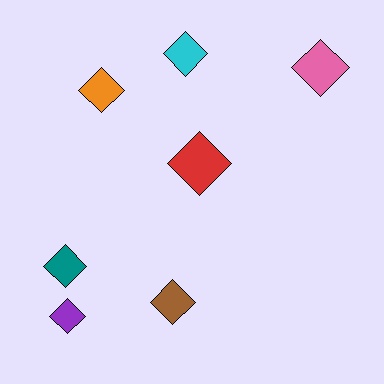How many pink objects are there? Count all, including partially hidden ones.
There is 1 pink object.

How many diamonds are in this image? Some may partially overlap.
There are 7 diamonds.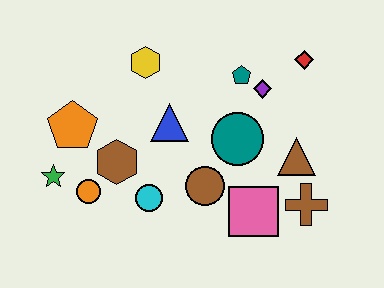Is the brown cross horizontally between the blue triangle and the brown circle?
No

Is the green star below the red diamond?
Yes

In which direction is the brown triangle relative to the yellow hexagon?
The brown triangle is to the right of the yellow hexagon.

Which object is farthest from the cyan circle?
The red diamond is farthest from the cyan circle.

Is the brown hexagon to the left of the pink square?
Yes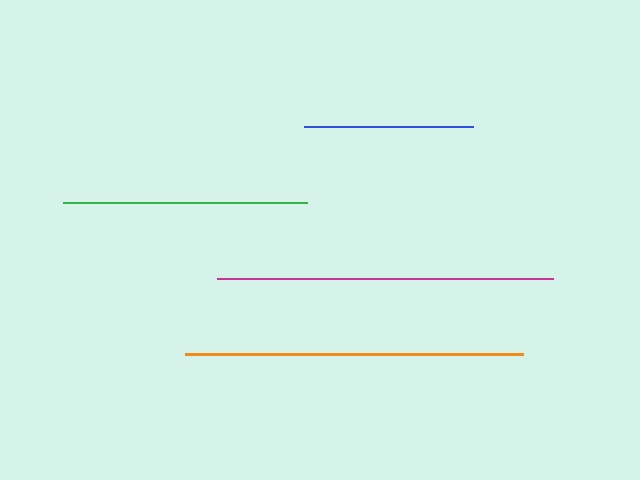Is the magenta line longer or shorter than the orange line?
The orange line is longer than the magenta line.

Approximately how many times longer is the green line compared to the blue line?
The green line is approximately 1.5 times the length of the blue line.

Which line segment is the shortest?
The blue line is the shortest at approximately 168 pixels.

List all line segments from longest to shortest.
From longest to shortest: orange, magenta, green, blue.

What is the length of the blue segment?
The blue segment is approximately 168 pixels long.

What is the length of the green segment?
The green segment is approximately 245 pixels long.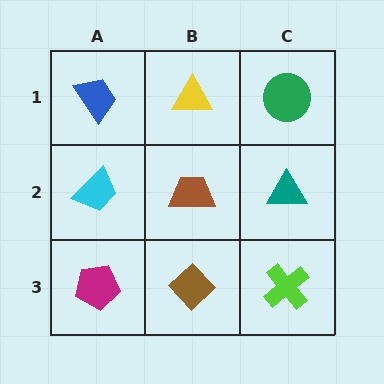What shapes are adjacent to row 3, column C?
A teal triangle (row 2, column C), a brown diamond (row 3, column B).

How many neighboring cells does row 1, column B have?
3.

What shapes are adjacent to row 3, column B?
A brown trapezoid (row 2, column B), a magenta pentagon (row 3, column A), a lime cross (row 3, column C).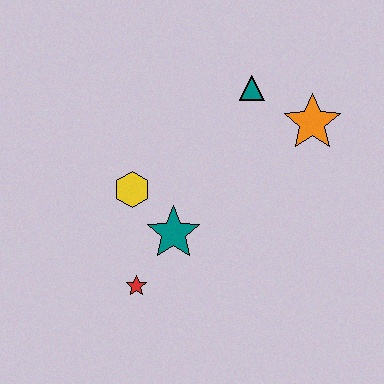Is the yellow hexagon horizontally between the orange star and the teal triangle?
No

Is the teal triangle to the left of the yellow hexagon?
No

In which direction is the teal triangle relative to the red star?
The teal triangle is above the red star.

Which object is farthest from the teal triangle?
The red star is farthest from the teal triangle.